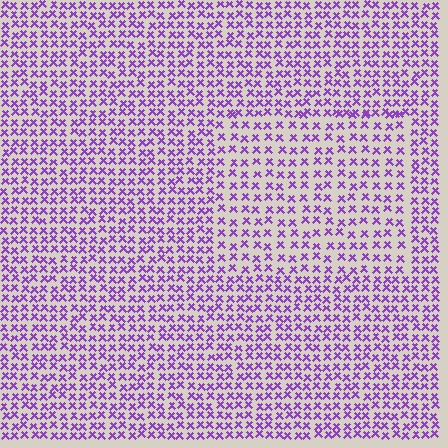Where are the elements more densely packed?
The elements are more densely packed outside the rectangle boundary.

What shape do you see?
I see a rectangle.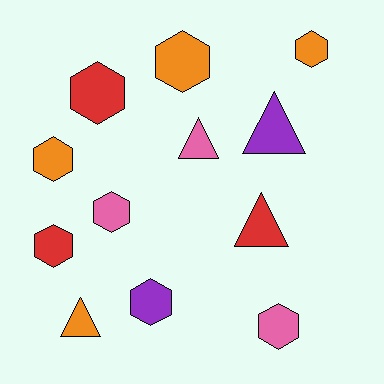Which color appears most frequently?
Orange, with 4 objects.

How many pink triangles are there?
There is 1 pink triangle.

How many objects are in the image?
There are 12 objects.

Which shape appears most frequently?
Hexagon, with 8 objects.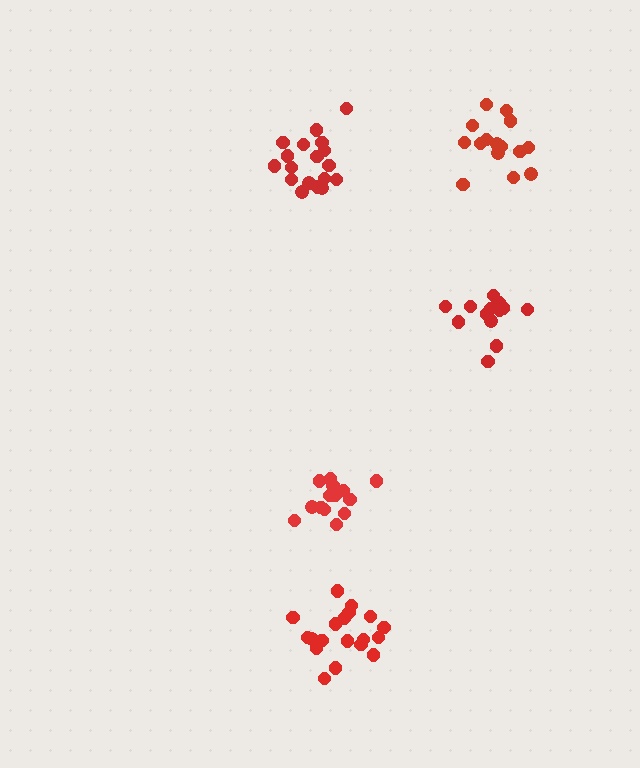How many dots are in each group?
Group 1: 14 dots, Group 2: 14 dots, Group 3: 15 dots, Group 4: 18 dots, Group 5: 19 dots (80 total).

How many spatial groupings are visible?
There are 5 spatial groupings.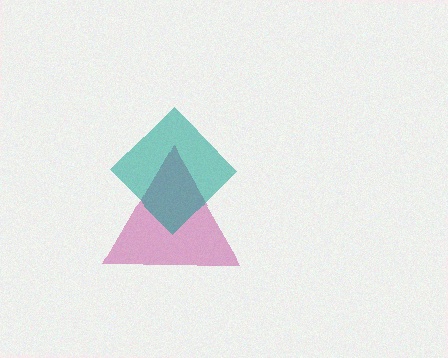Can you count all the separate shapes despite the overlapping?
Yes, there are 2 separate shapes.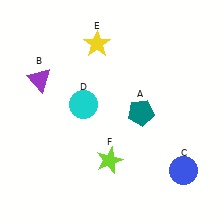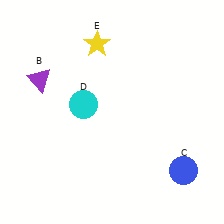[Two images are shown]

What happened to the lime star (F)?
The lime star (F) was removed in Image 2. It was in the bottom-left area of Image 1.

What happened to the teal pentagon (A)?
The teal pentagon (A) was removed in Image 2. It was in the bottom-right area of Image 1.